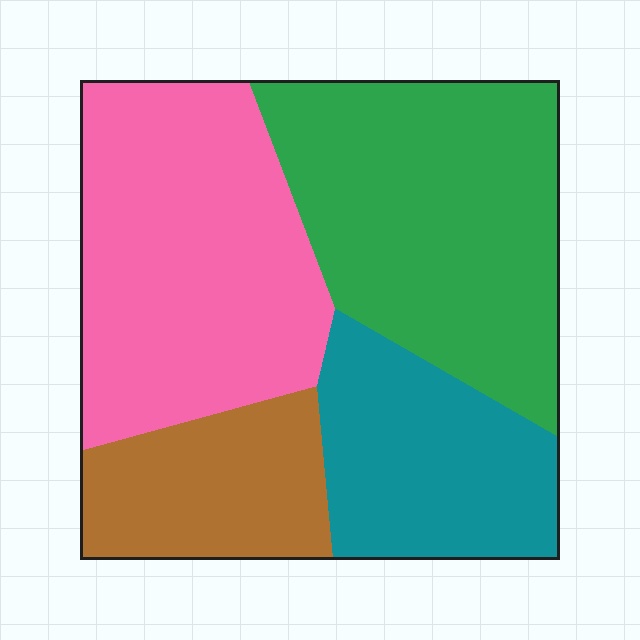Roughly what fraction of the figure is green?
Green takes up about one third (1/3) of the figure.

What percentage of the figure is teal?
Teal takes up about one fifth (1/5) of the figure.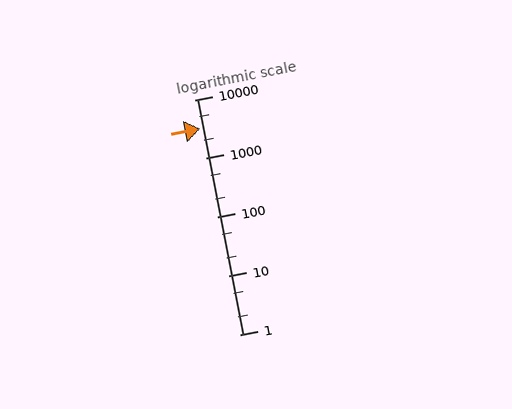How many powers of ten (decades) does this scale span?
The scale spans 4 decades, from 1 to 10000.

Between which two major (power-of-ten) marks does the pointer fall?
The pointer is between 1000 and 10000.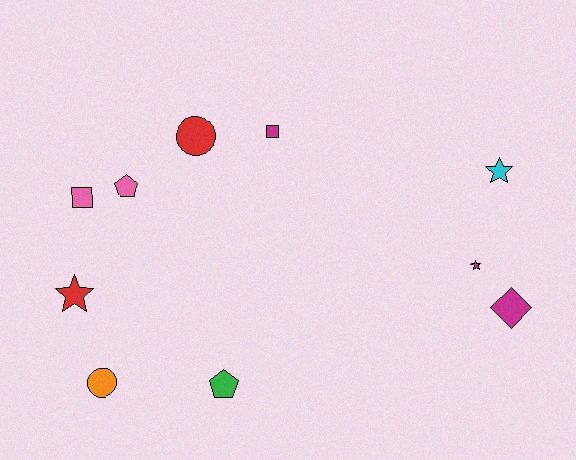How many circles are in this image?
There are 2 circles.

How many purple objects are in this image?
There are no purple objects.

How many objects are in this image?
There are 10 objects.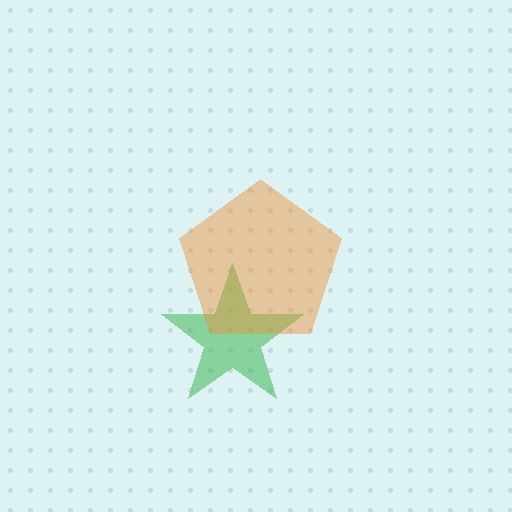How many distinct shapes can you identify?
There are 2 distinct shapes: a green star, an orange pentagon.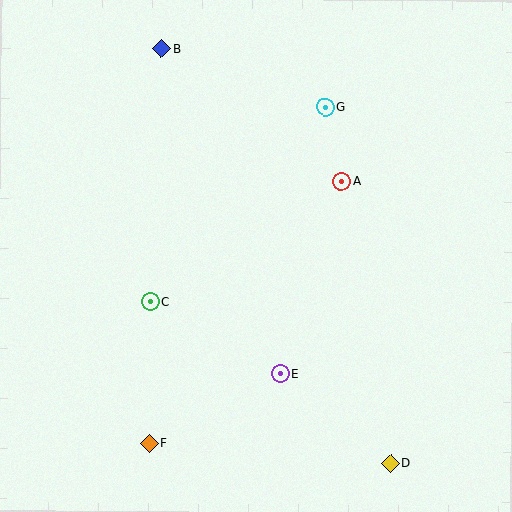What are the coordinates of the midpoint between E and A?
The midpoint between E and A is at (311, 277).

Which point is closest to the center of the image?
Point A at (341, 181) is closest to the center.